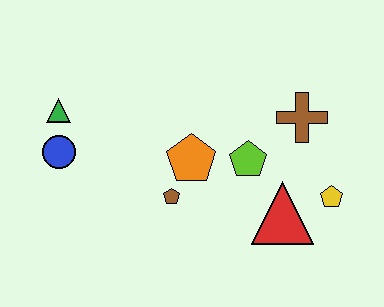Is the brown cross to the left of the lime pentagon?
No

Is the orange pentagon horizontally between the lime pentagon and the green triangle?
Yes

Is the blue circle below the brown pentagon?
No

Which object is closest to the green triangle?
The blue circle is closest to the green triangle.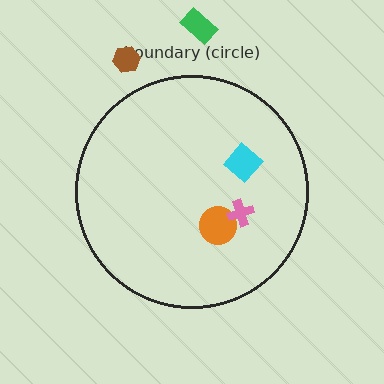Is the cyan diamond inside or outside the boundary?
Inside.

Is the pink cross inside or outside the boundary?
Inside.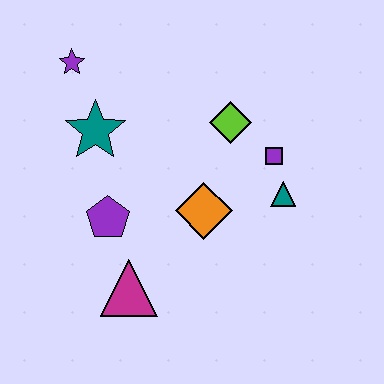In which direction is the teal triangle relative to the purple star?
The teal triangle is to the right of the purple star.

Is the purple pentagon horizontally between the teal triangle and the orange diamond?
No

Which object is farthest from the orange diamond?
The purple star is farthest from the orange diamond.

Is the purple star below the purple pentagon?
No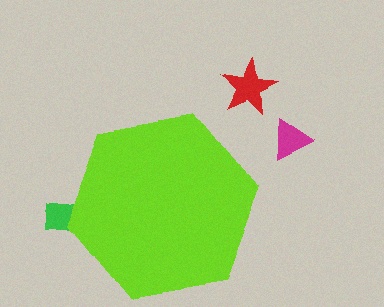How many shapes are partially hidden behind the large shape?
1 shape is partially hidden.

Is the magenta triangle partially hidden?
No, the magenta triangle is fully visible.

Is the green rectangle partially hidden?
Yes, the green rectangle is partially hidden behind the lime hexagon.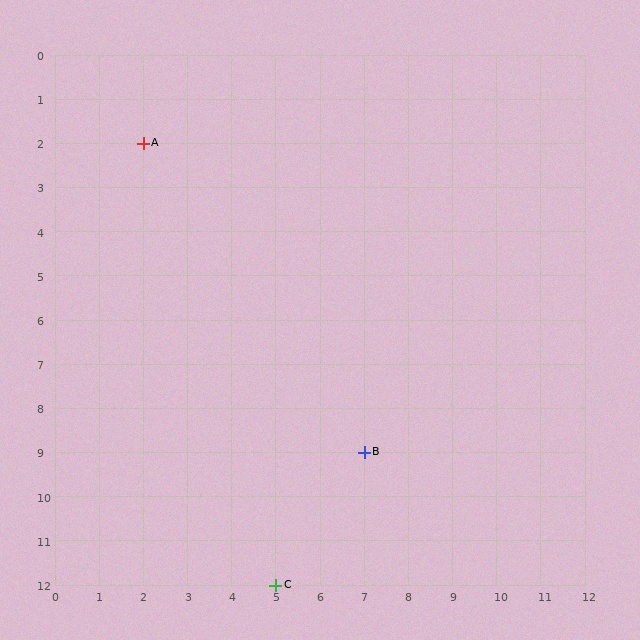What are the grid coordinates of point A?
Point A is at grid coordinates (2, 2).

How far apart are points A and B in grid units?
Points A and B are 5 columns and 7 rows apart (about 8.6 grid units diagonally).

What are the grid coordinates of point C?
Point C is at grid coordinates (5, 12).